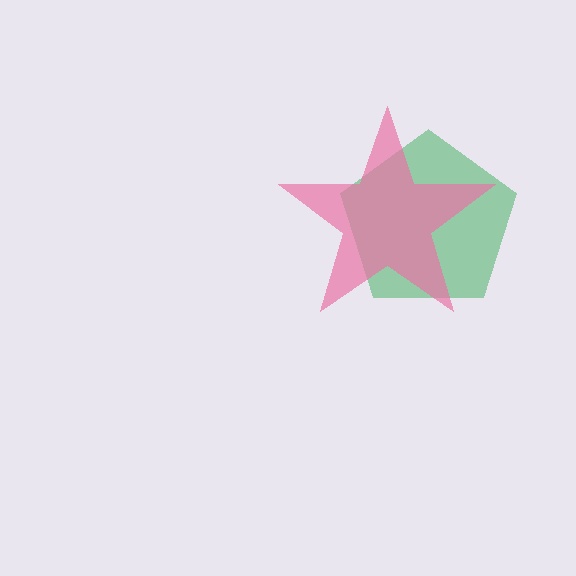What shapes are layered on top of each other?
The layered shapes are: a green pentagon, a pink star.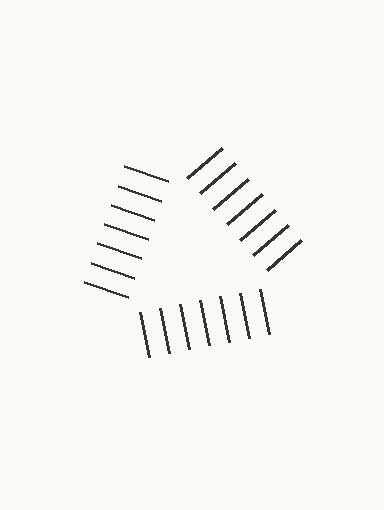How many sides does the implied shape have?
3 sides — the line-ends trace a triangle.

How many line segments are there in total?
21 — 7 along each of the 3 edges.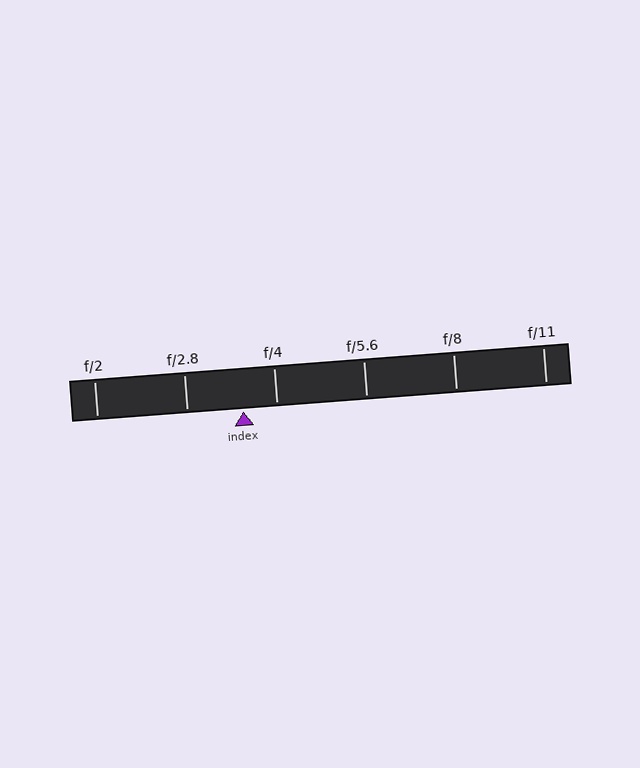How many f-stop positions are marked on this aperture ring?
There are 6 f-stop positions marked.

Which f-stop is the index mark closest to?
The index mark is closest to f/4.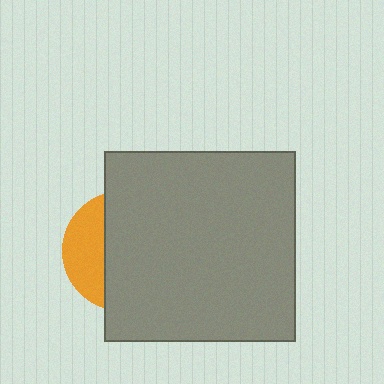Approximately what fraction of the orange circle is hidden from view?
Roughly 69% of the orange circle is hidden behind the gray square.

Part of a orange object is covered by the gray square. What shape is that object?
It is a circle.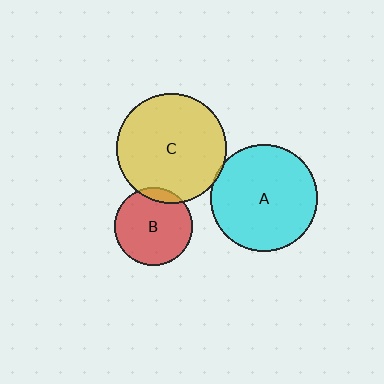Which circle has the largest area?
Circle C (yellow).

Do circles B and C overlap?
Yes.